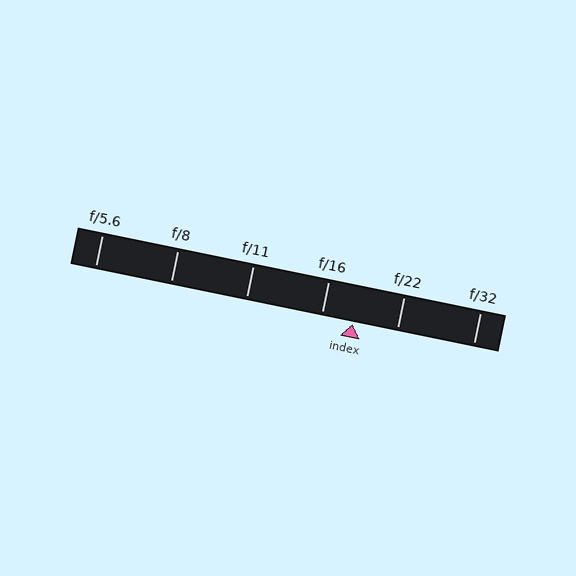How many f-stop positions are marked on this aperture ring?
There are 6 f-stop positions marked.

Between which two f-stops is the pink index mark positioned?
The index mark is between f/16 and f/22.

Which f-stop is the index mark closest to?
The index mark is closest to f/16.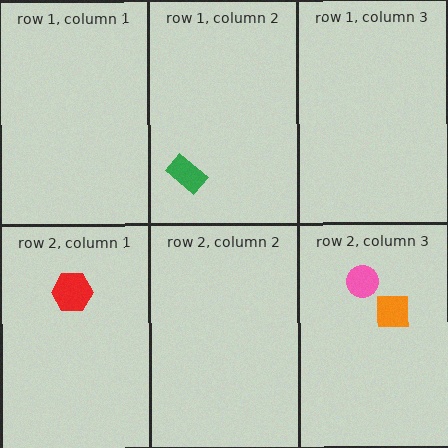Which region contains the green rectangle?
The row 1, column 2 region.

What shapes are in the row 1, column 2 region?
The green rectangle.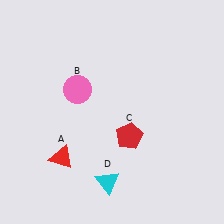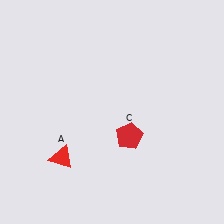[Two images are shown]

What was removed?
The cyan triangle (D), the pink circle (B) were removed in Image 2.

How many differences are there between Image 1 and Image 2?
There are 2 differences between the two images.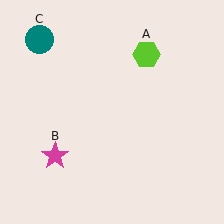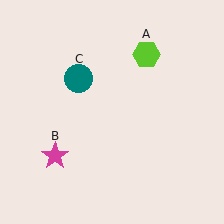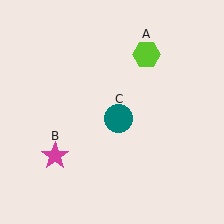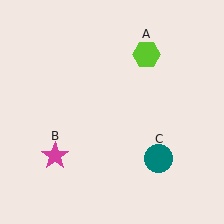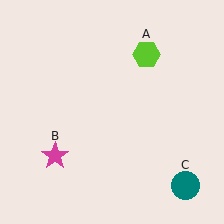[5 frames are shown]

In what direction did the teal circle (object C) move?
The teal circle (object C) moved down and to the right.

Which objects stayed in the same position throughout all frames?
Lime hexagon (object A) and magenta star (object B) remained stationary.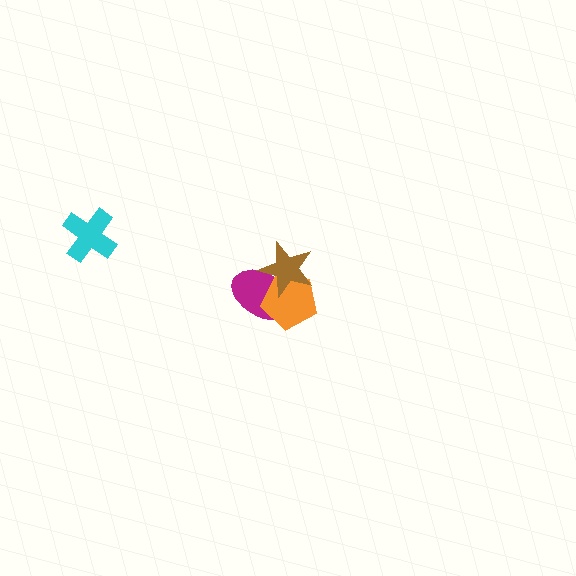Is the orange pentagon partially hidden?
Yes, it is partially covered by another shape.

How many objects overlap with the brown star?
2 objects overlap with the brown star.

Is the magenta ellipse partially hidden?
Yes, it is partially covered by another shape.